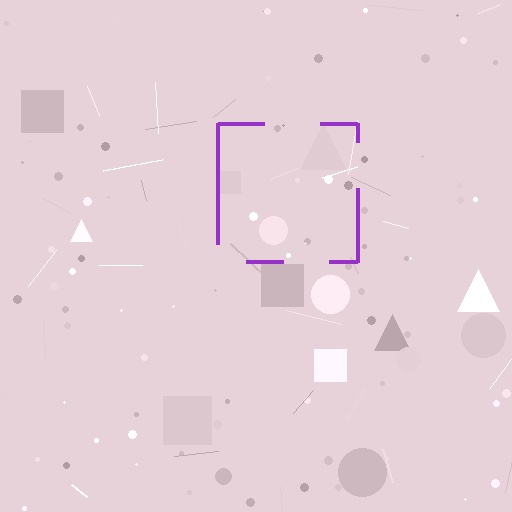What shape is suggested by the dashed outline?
The dashed outline suggests a square.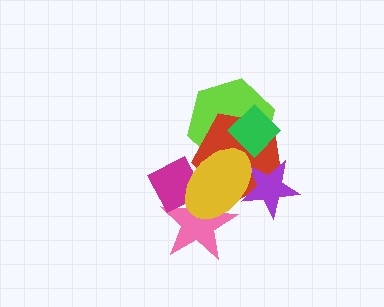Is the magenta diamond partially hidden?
Yes, it is partially covered by another shape.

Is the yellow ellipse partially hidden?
No, no other shape covers it.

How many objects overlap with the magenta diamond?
3 objects overlap with the magenta diamond.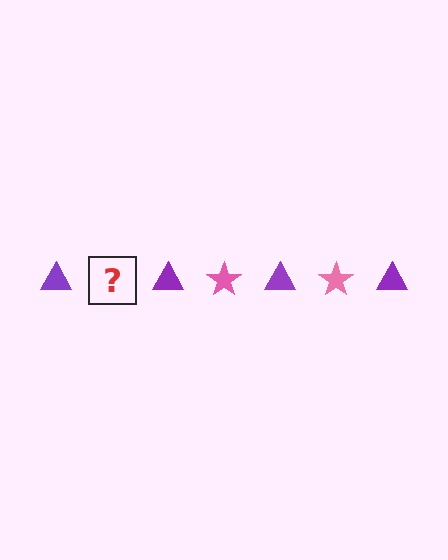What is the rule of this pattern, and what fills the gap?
The rule is that the pattern alternates between purple triangle and pink star. The gap should be filled with a pink star.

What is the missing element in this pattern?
The missing element is a pink star.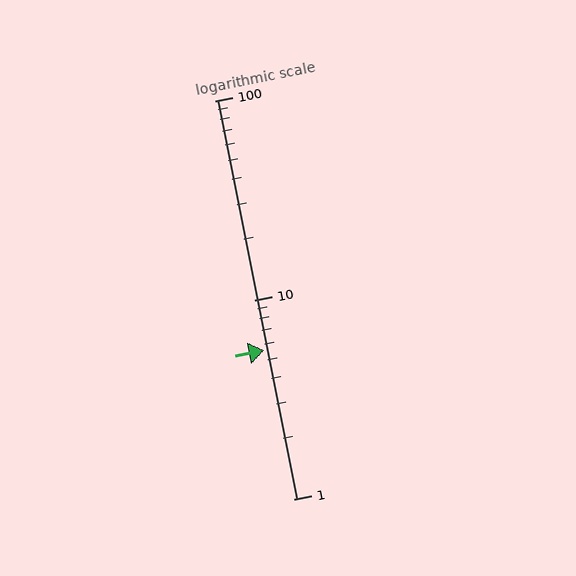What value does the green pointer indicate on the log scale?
The pointer indicates approximately 5.6.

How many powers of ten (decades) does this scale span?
The scale spans 2 decades, from 1 to 100.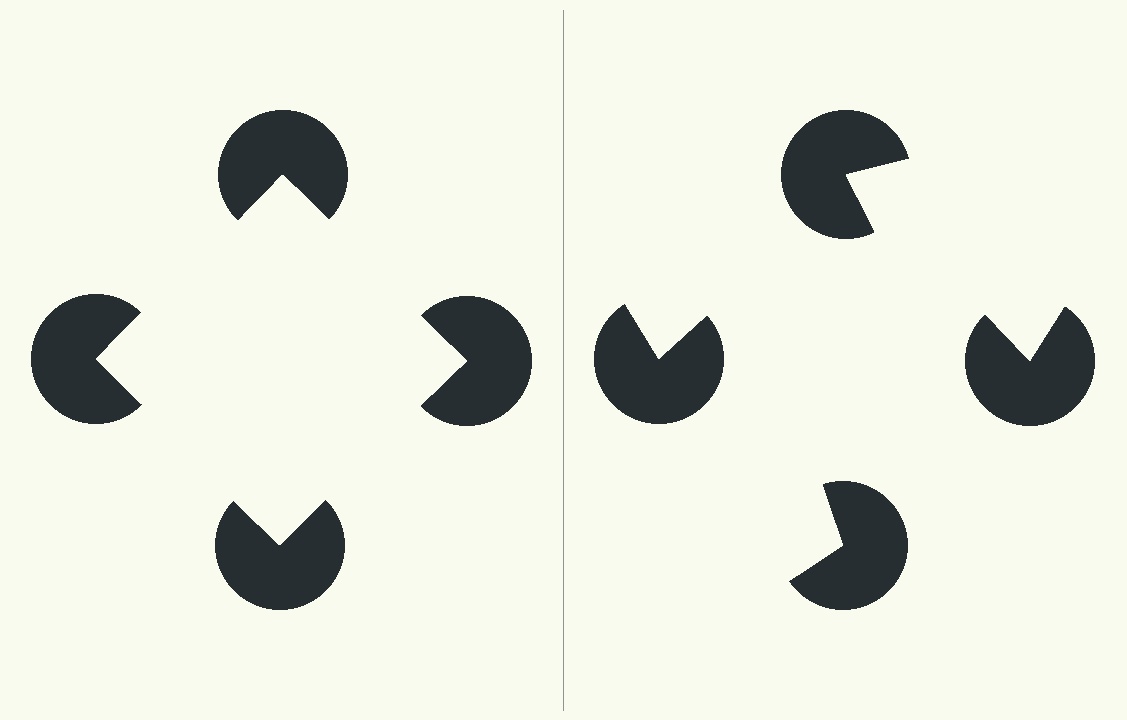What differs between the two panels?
The pac-man discs are positioned identically on both sides; only the wedge orientations differ. On the left they align to a square; on the right they are misaligned.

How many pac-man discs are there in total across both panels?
8 — 4 on each side.